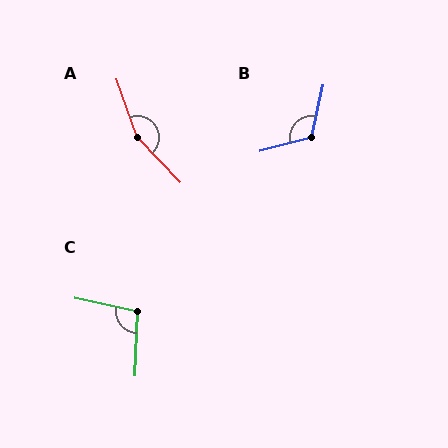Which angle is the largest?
A, at approximately 155 degrees.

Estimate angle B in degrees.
Approximately 117 degrees.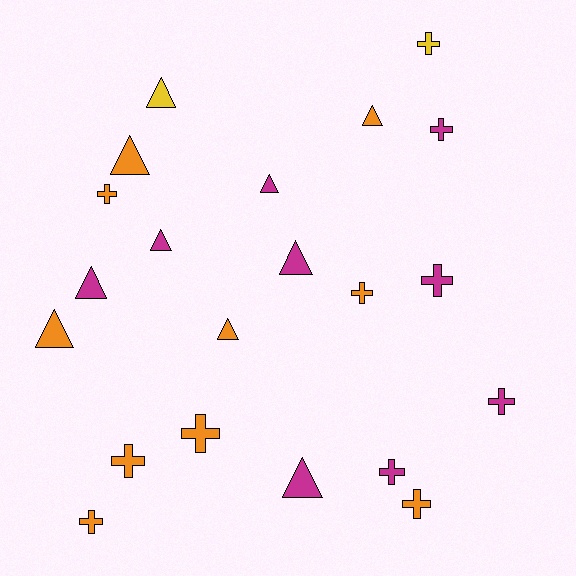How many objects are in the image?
There are 21 objects.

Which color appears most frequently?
Orange, with 10 objects.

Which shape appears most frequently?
Cross, with 11 objects.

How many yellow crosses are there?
There is 1 yellow cross.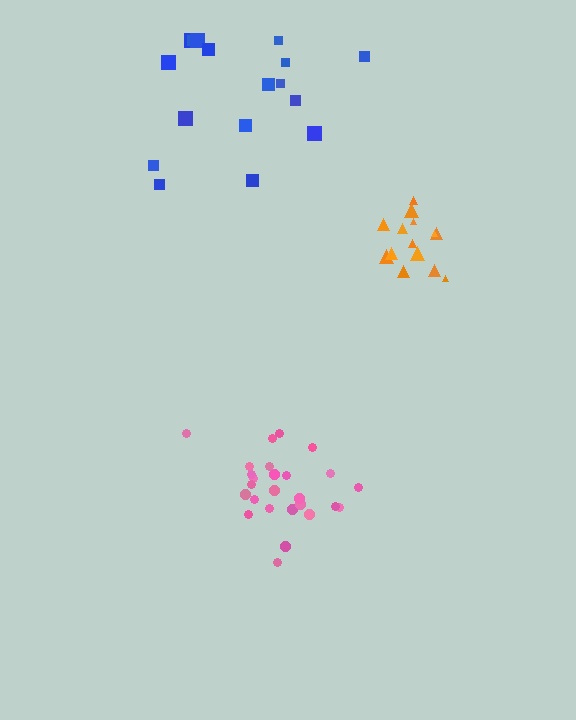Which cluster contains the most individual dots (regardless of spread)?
Pink (26).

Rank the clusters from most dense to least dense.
pink, orange, blue.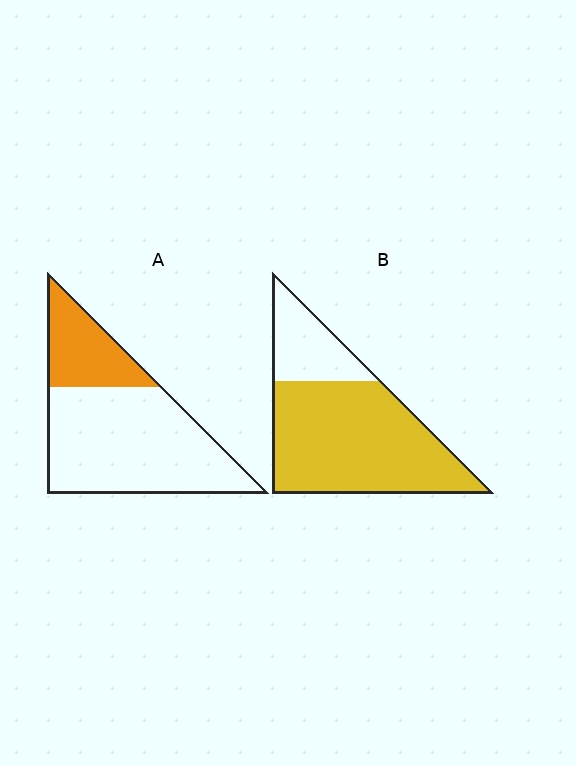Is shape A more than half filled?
No.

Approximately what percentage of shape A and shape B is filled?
A is approximately 25% and B is approximately 75%.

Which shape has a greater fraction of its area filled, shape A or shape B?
Shape B.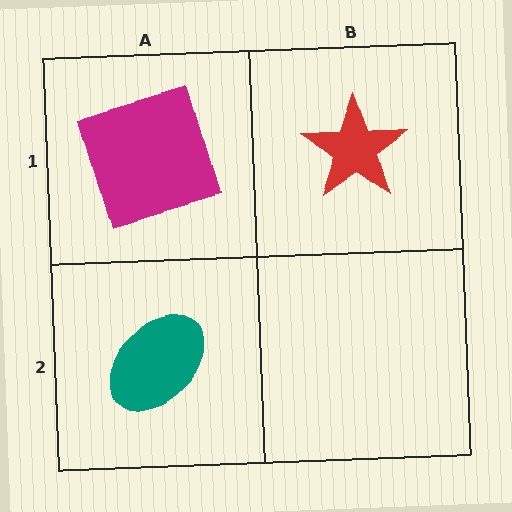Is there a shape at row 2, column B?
No, that cell is empty.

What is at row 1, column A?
A magenta square.